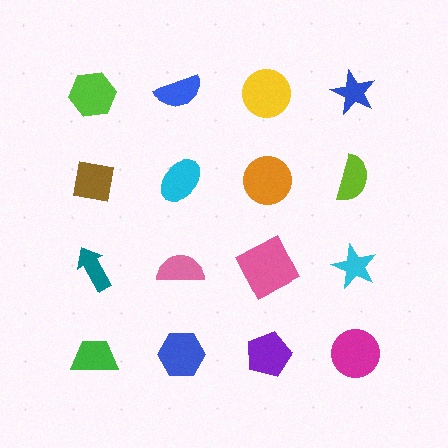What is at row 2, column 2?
A cyan ellipse.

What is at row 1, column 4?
A blue star.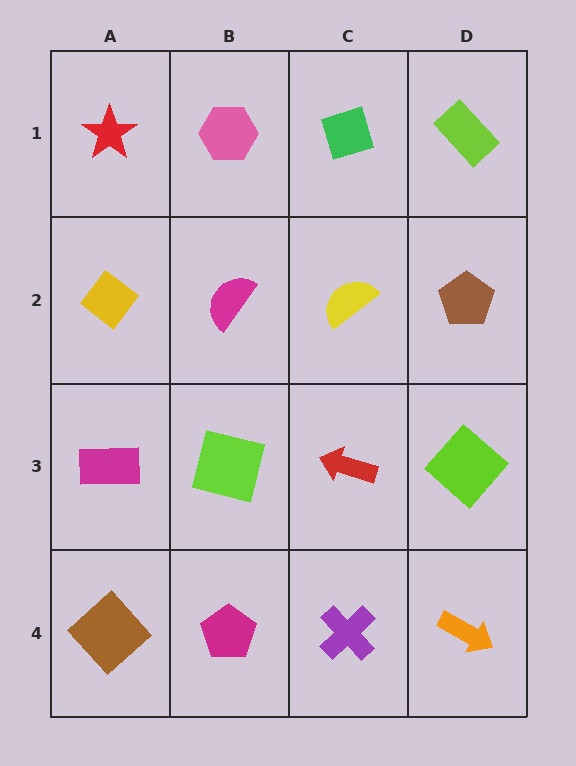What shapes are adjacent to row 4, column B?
A lime square (row 3, column B), a brown diamond (row 4, column A), a purple cross (row 4, column C).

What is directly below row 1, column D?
A brown pentagon.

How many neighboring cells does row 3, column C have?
4.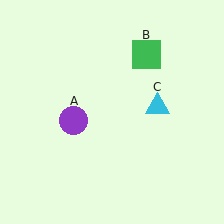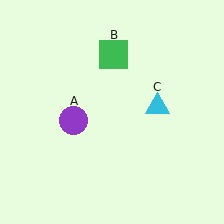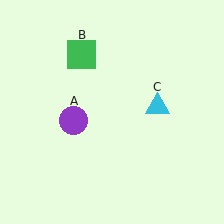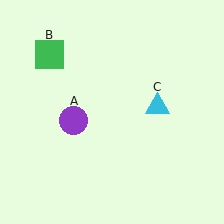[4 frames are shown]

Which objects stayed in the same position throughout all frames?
Purple circle (object A) and cyan triangle (object C) remained stationary.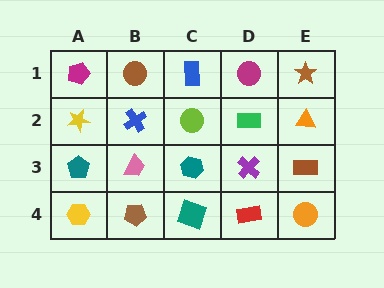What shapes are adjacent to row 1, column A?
A yellow star (row 2, column A), a brown circle (row 1, column B).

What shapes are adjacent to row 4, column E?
A brown rectangle (row 3, column E), a red rectangle (row 4, column D).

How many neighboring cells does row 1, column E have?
2.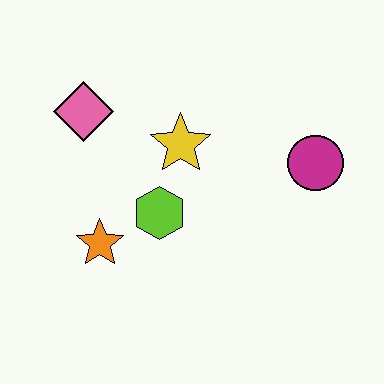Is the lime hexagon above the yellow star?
No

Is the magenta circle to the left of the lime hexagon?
No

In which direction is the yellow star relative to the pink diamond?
The yellow star is to the right of the pink diamond.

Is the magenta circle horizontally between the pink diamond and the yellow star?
No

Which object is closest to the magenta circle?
The yellow star is closest to the magenta circle.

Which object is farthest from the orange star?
The magenta circle is farthest from the orange star.